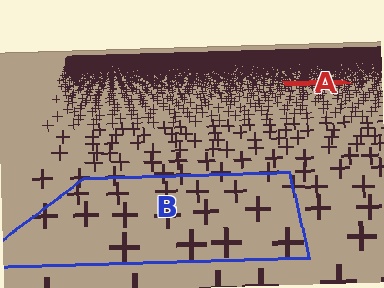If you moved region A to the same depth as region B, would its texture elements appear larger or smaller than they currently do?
They would appear larger. At a closer depth, the same texture elements are projected at a bigger on-screen size.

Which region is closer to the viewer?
Region B is closer. The texture elements there are larger and more spread out.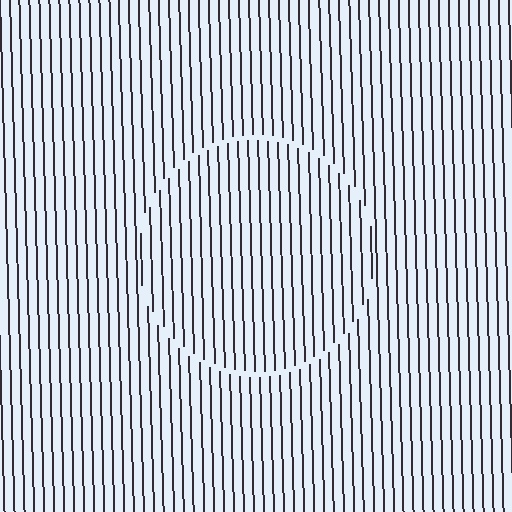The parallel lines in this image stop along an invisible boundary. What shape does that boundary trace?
An illusory circle. The interior of the shape contains the same grating, shifted by half a period — the contour is defined by the phase discontinuity where line-ends from the inner and outer gratings abut.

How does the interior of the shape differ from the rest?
The interior of the shape contains the same grating, shifted by half a period — the contour is defined by the phase discontinuity where line-ends from the inner and outer gratings abut.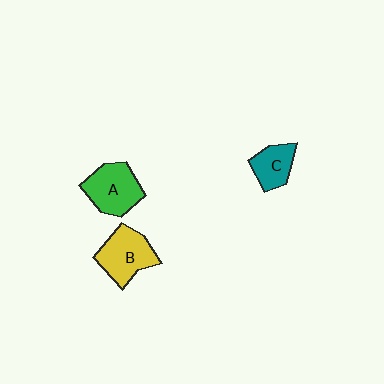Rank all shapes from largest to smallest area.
From largest to smallest: B (yellow), A (green), C (teal).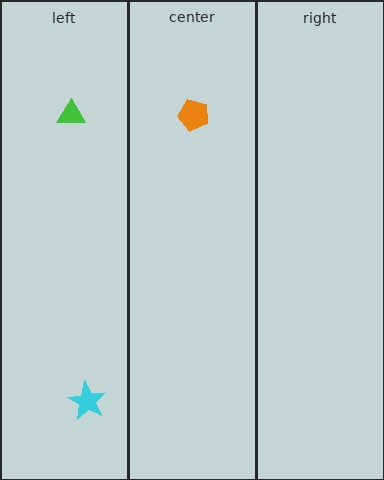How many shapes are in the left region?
2.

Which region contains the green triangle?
The left region.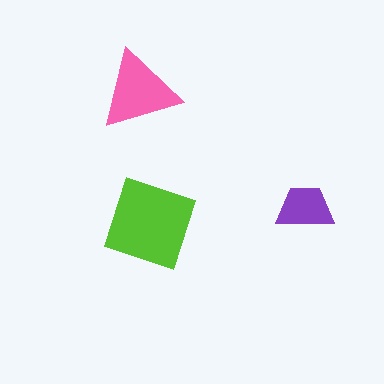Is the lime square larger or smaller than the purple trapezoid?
Larger.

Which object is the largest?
The lime square.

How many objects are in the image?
There are 3 objects in the image.